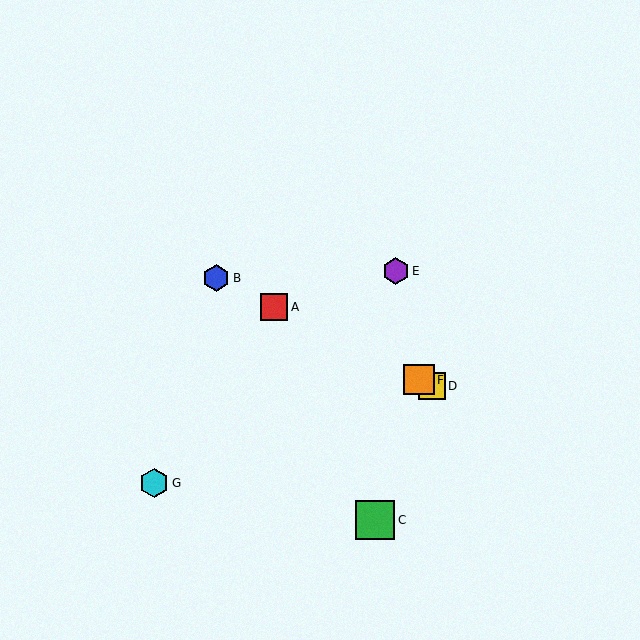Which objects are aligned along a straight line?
Objects A, B, D, F are aligned along a straight line.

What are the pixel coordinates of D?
Object D is at (432, 386).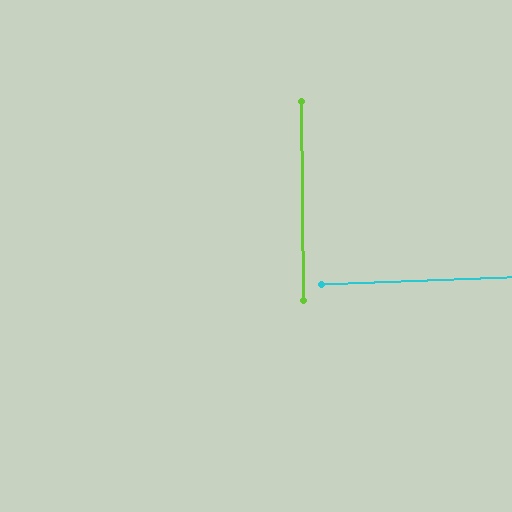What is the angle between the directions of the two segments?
Approximately 88 degrees.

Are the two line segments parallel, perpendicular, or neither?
Perpendicular — they meet at approximately 88°.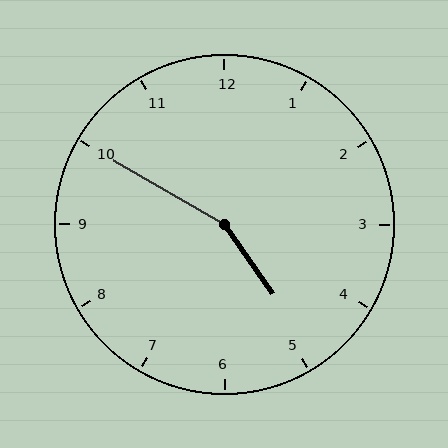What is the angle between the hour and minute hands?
Approximately 155 degrees.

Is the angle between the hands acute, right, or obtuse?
It is obtuse.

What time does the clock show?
4:50.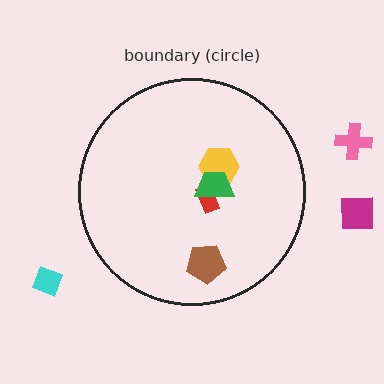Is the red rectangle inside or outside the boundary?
Inside.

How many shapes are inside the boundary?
4 inside, 3 outside.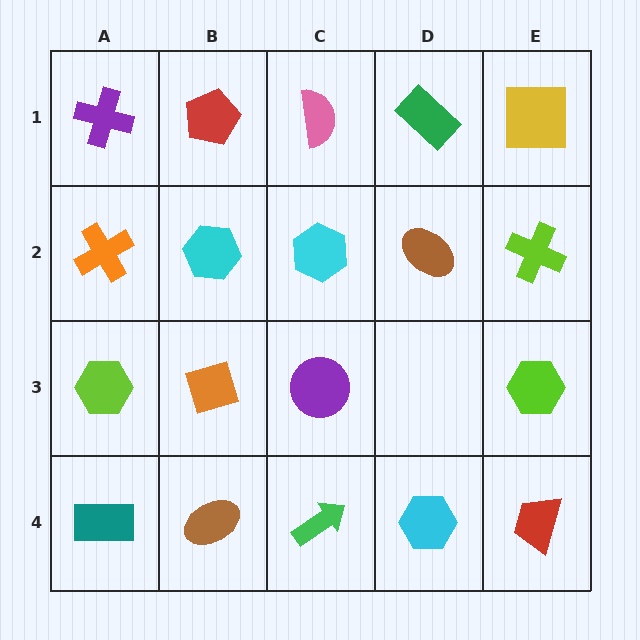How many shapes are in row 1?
5 shapes.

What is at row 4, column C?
A green arrow.